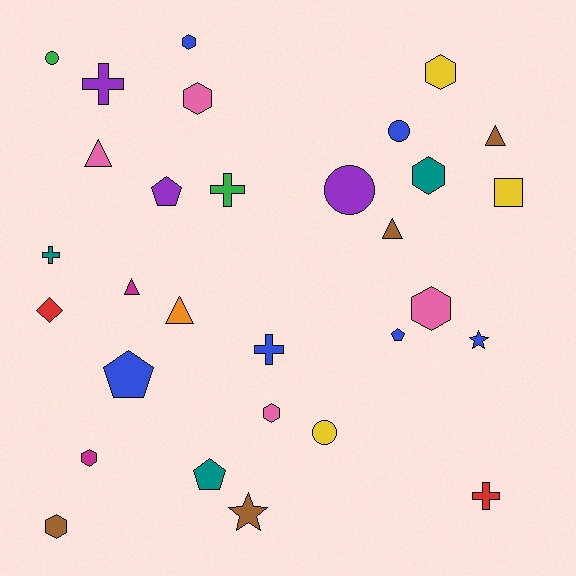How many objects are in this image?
There are 30 objects.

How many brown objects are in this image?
There are 4 brown objects.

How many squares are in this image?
There is 1 square.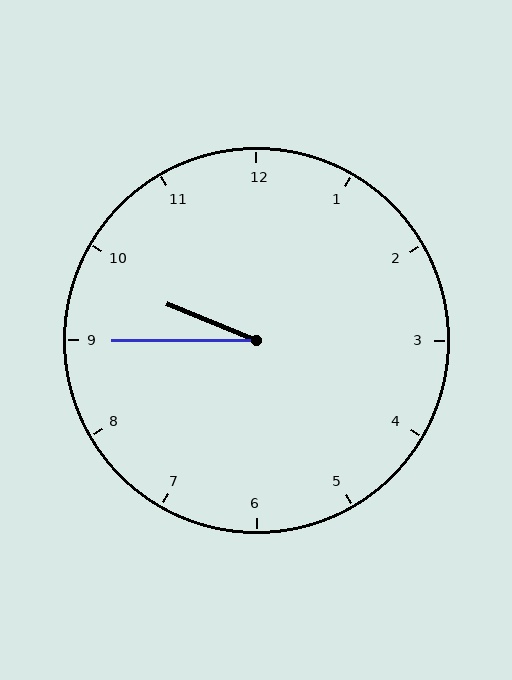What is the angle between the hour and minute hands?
Approximately 22 degrees.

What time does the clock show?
9:45.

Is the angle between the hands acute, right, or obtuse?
It is acute.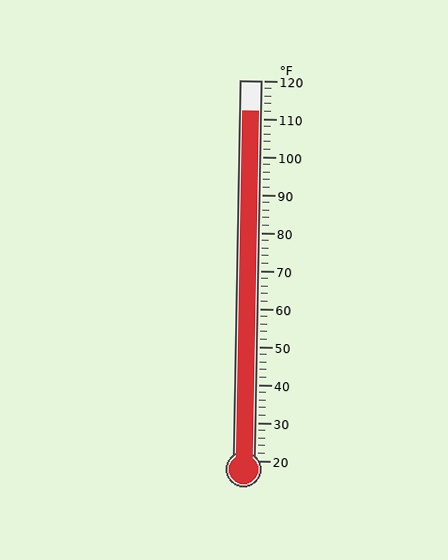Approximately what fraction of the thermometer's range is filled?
The thermometer is filled to approximately 90% of its range.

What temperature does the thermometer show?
The thermometer shows approximately 112°F.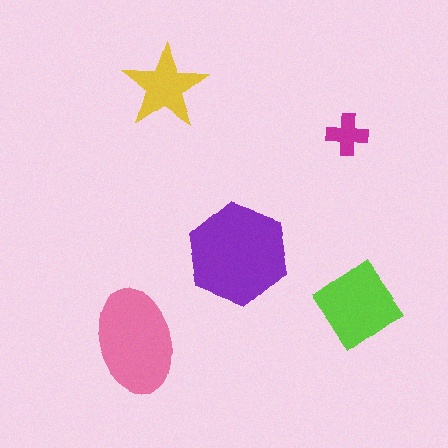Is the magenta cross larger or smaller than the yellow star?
Smaller.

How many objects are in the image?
There are 5 objects in the image.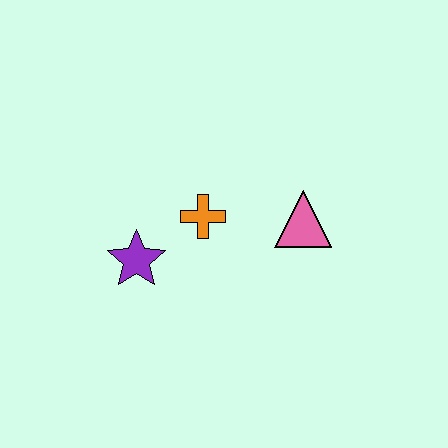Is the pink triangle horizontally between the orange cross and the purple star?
No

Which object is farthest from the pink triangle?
The purple star is farthest from the pink triangle.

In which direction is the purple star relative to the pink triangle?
The purple star is to the left of the pink triangle.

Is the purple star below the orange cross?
Yes